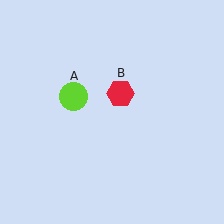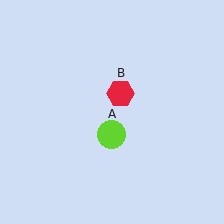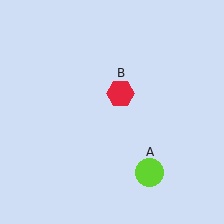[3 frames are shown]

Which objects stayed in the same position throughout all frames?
Red hexagon (object B) remained stationary.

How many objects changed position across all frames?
1 object changed position: lime circle (object A).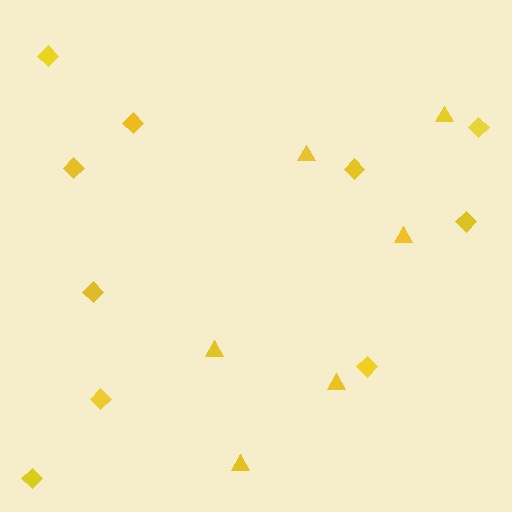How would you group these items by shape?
There are 2 groups: one group of diamonds (10) and one group of triangles (6).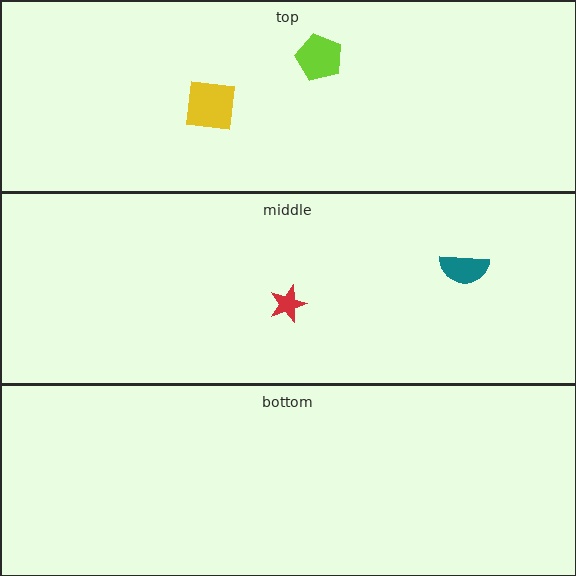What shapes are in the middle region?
The teal semicircle, the red star.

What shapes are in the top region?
The lime pentagon, the yellow square.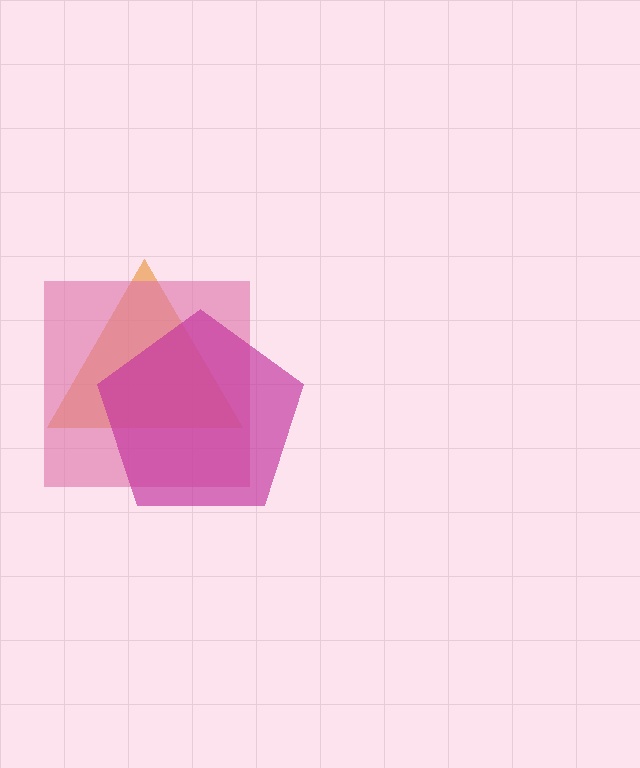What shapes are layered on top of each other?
The layered shapes are: an orange triangle, a pink square, a magenta pentagon.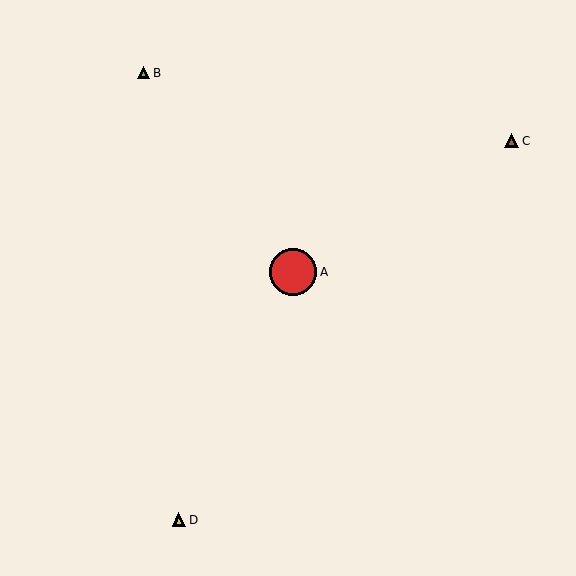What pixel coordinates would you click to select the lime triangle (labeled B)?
Click at (144, 73) to select the lime triangle B.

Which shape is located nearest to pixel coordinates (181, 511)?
The yellow triangle (labeled D) at (179, 520) is nearest to that location.